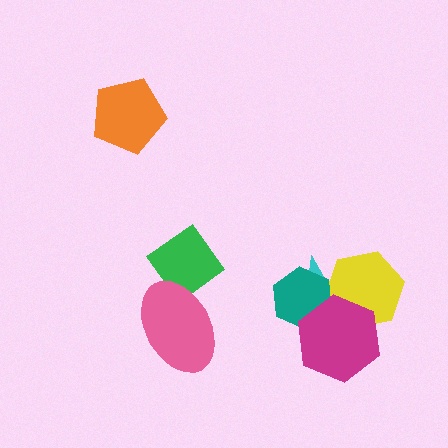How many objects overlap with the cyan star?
3 objects overlap with the cyan star.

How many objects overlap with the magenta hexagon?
3 objects overlap with the magenta hexagon.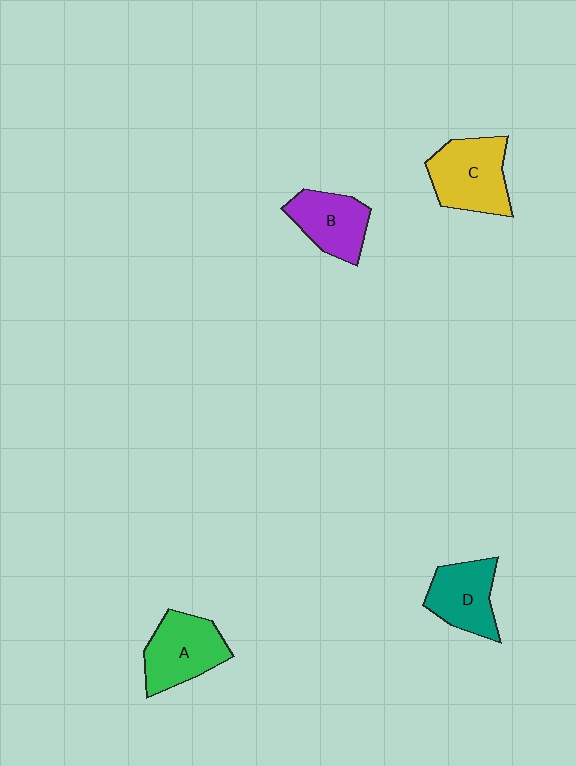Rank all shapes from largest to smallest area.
From largest to smallest: C (yellow), A (green), D (teal), B (purple).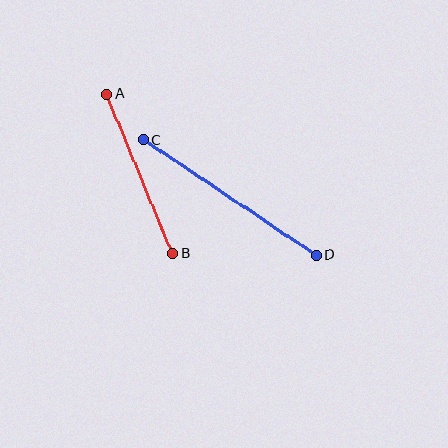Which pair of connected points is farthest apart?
Points C and D are farthest apart.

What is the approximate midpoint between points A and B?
The midpoint is at approximately (139, 174) pixels.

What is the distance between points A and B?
The distance is approximately 173 pixels.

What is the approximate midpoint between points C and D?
The midpoint is at approximately (230, 197) pixels.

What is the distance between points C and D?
The distance is approximately 207 pixels.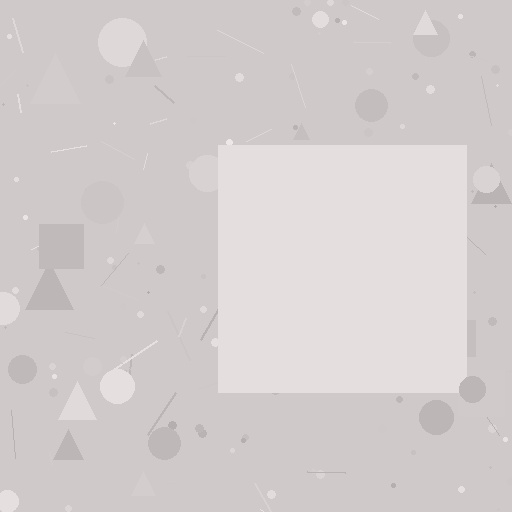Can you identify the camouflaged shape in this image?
The camouflaged shape is a square.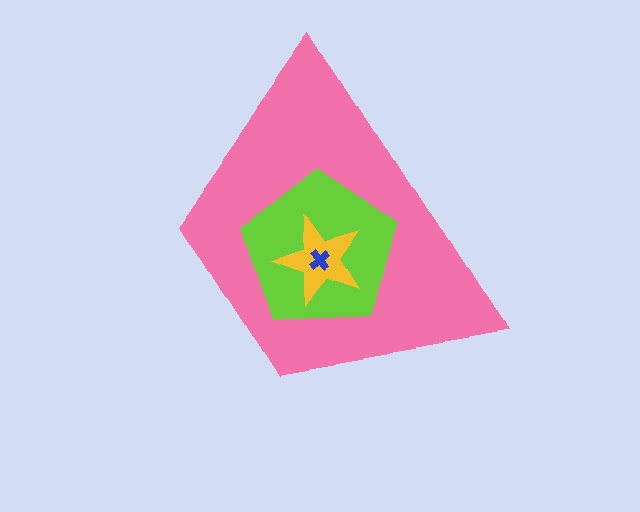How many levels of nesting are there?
4.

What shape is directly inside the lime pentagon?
The yellow star.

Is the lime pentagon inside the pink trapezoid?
Yes.